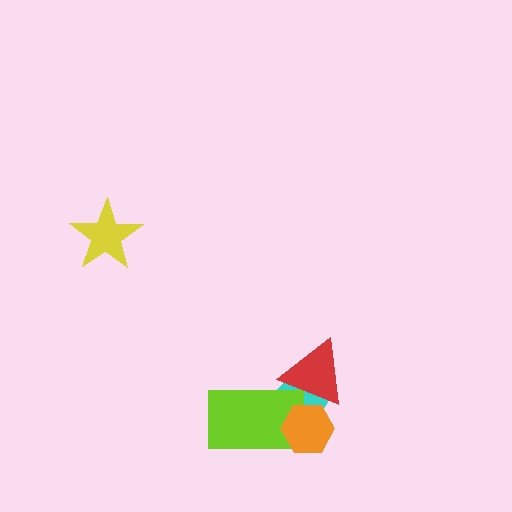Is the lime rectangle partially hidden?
Yes, it is partially covered by another shape.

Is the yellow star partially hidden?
No, no other shape covers it.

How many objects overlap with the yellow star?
0 objects overlap with the yellow star.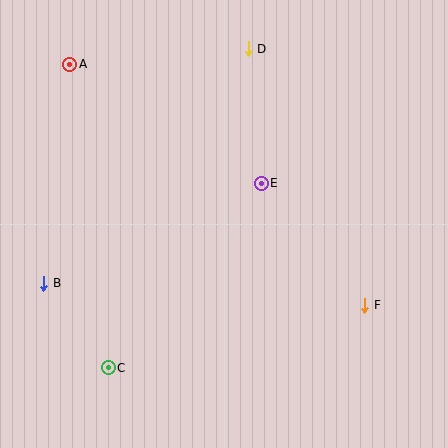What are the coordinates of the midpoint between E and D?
The midpoint between E and D is at (255, 116).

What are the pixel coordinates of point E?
Point E is at (261, 183).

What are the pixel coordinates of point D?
Point D is at (248, 49).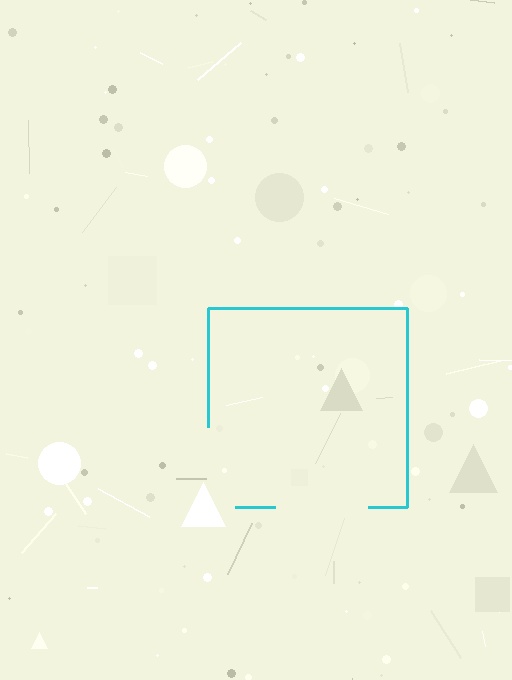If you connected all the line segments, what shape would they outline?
They would outline a square.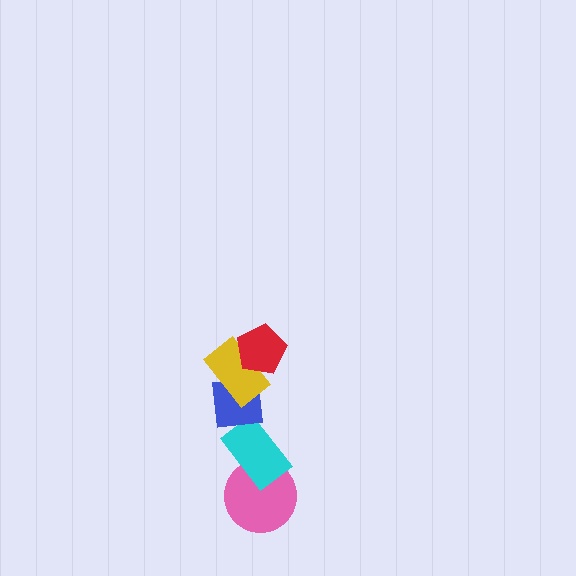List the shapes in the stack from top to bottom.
From top to bottom: the red pentagon, the yellow rectangle, the blue square, the cyan rectangle, the pink circle.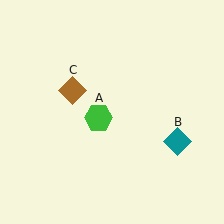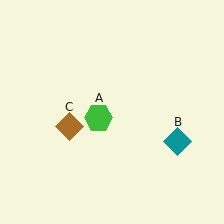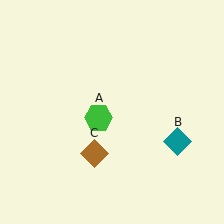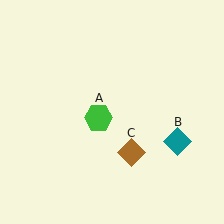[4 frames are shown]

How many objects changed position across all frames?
1 object changed position: brown diamond (object C).